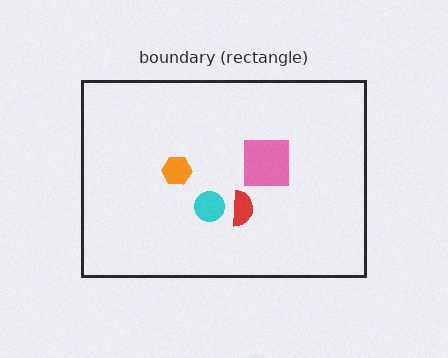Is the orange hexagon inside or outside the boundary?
Inside.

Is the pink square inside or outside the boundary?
Inside.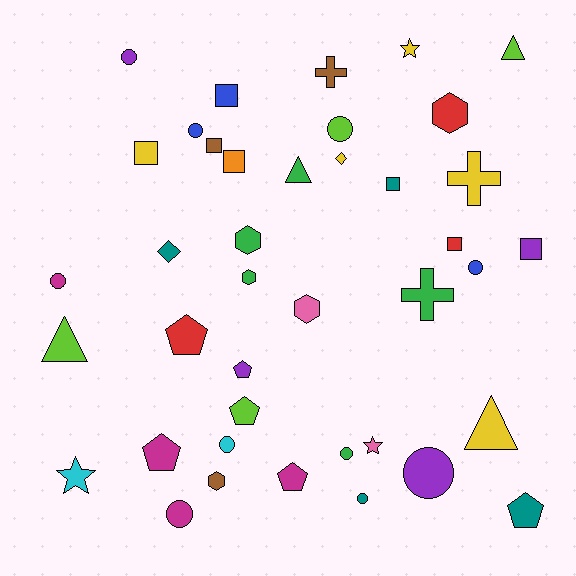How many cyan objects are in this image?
There are 2 cyan objects.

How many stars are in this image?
There are 3 stars.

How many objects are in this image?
There are 40 objects.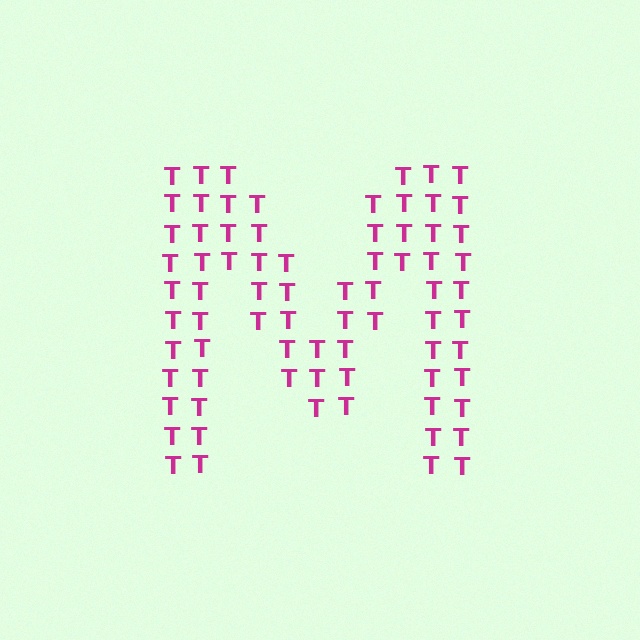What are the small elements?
The small elements are letter T's.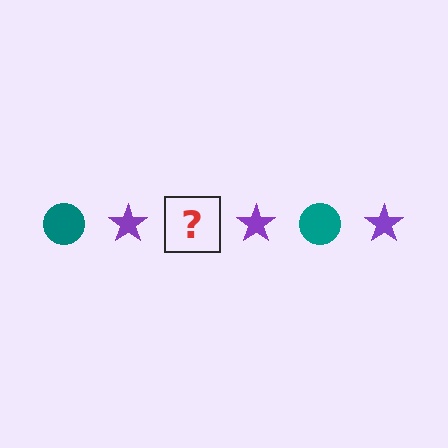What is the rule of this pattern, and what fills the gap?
The rule is that the pattern alternates between teal circle and purple star. The gap should be filled with a teal circle.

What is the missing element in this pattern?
The missing element is a teal circle.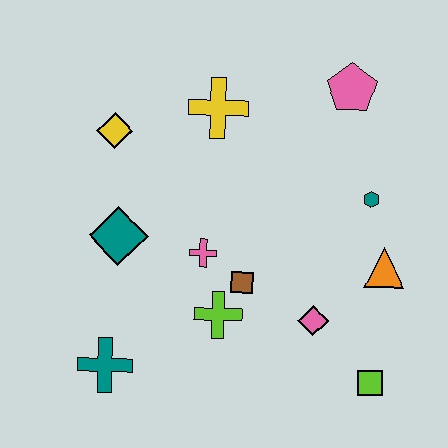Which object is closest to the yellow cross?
The yellow diamond is closest to the yellow cross.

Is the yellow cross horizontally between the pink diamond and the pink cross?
Yes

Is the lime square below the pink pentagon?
Yes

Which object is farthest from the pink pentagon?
The teal cross is farthest from the pink pentagon.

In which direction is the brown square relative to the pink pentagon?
The brown square is below the pink pentagon.